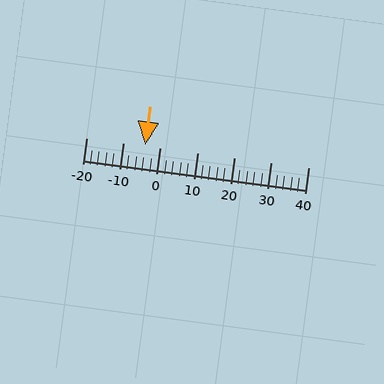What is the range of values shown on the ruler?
The ruler shows values from -20 to 40.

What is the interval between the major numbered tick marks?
The major tick marks are spaced 10 units apart.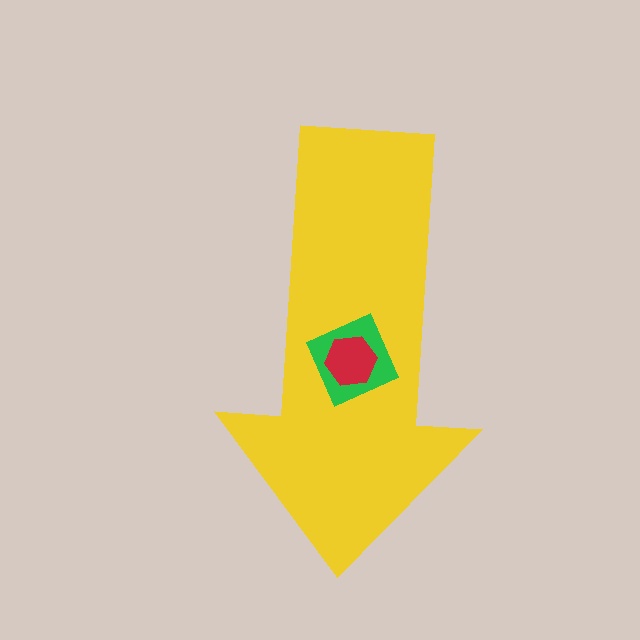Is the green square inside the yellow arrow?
Yes.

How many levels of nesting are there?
3.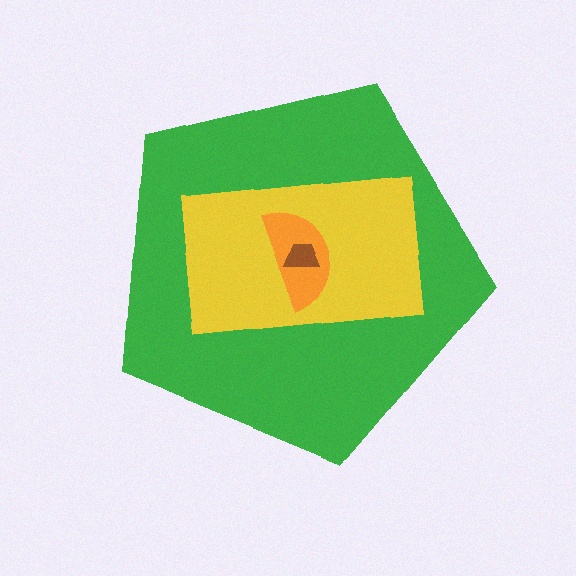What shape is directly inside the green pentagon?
The yellow rectangle.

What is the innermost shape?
The brown trapezoid.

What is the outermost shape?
The green pentagon.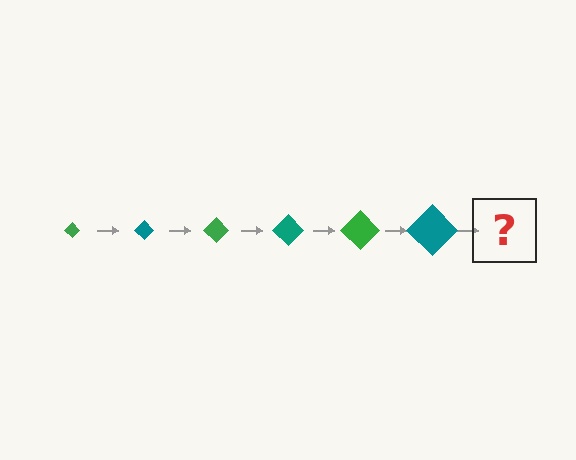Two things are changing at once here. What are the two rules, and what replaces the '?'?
The two rules are that the diamond grows larger each step and the color cycles through green and teal. The '?' should be a green diamond, larger than the previous one.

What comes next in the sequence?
The next element should be a green diamond, larger than the previous one.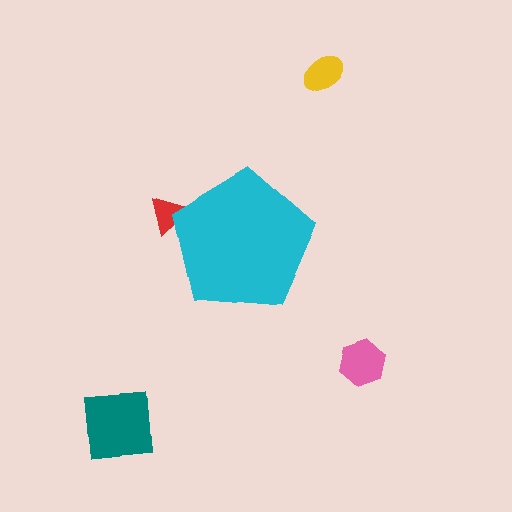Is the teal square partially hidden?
No, the teal square is fully visible.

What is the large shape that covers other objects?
A cyan pentagon.